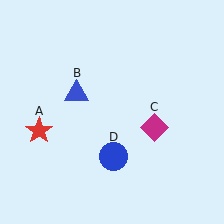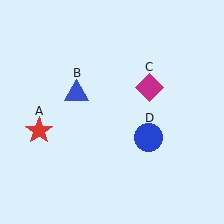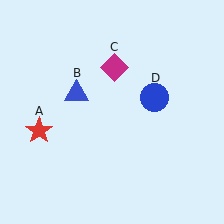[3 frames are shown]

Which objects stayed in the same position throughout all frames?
Red star (object A) and blue triangle (object B) remained stationary.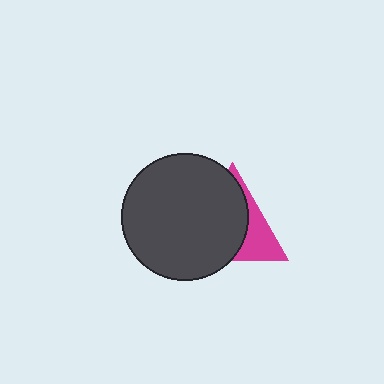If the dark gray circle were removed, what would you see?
You would see the complete magenta triangle.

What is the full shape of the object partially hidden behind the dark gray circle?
The partially hidden object is a magenta triangle.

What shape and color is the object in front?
The object in front is a dark gray circle.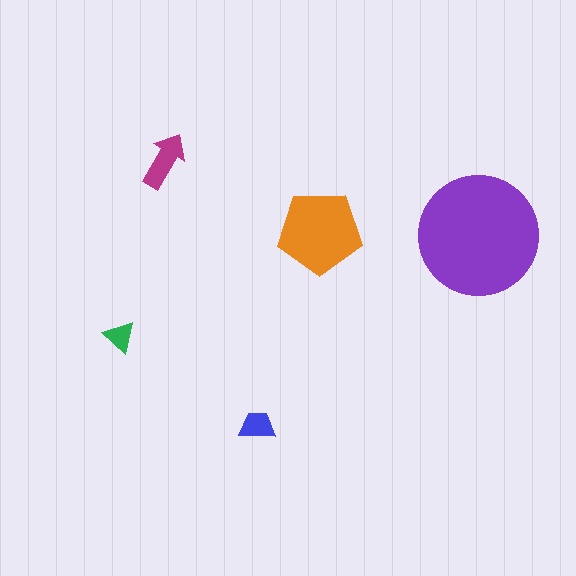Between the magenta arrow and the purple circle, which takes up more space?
The purple circle.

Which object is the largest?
The purple circle.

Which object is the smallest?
The green triangle.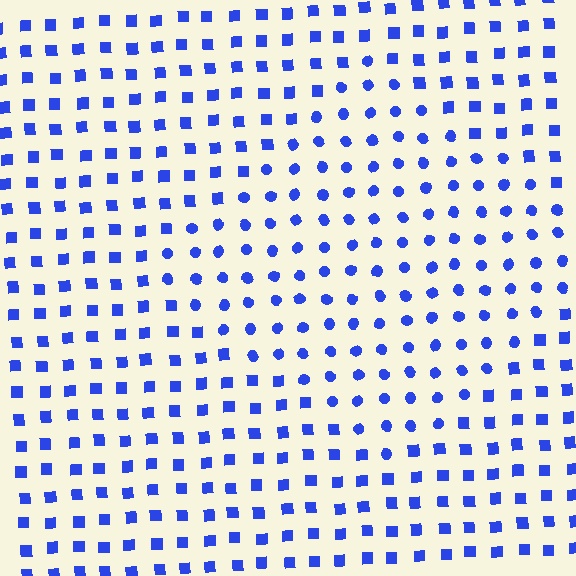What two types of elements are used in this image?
The image uses circles inside the diamond region and squares outside it.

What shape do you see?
I see a diamond.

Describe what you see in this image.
The image is filled with small blue elements arranged in a uniform grid. A diamond-shaped region contains circles, while the surrounding area contains squares. The boundary is defined purely by the change in element shape.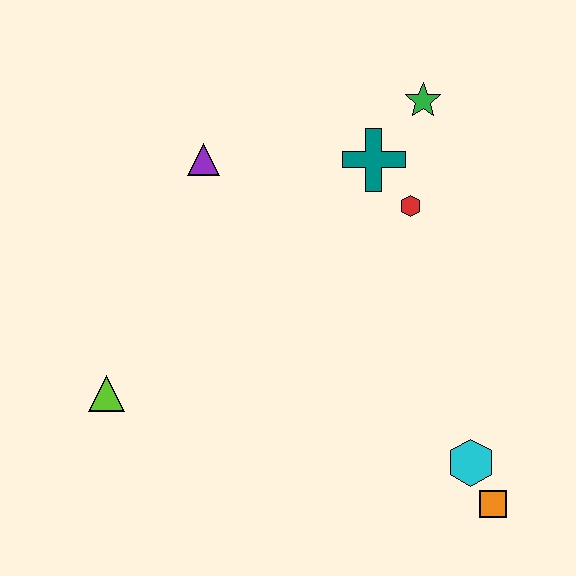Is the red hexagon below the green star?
Yes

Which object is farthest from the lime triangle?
The green star is farthest from the lime triangle.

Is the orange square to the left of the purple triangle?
No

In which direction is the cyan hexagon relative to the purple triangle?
The cyan hexagon is below the purple triangle.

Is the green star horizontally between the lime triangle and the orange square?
Yes